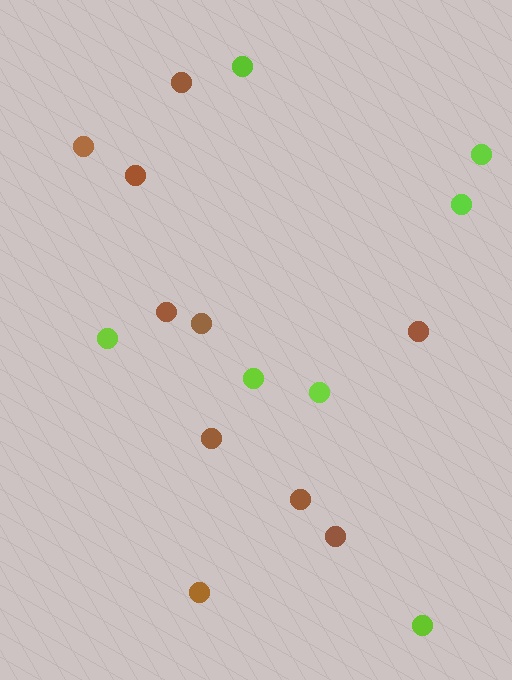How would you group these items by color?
There are 2 groups: one group of lime circles (7) and one group of brown circles (10).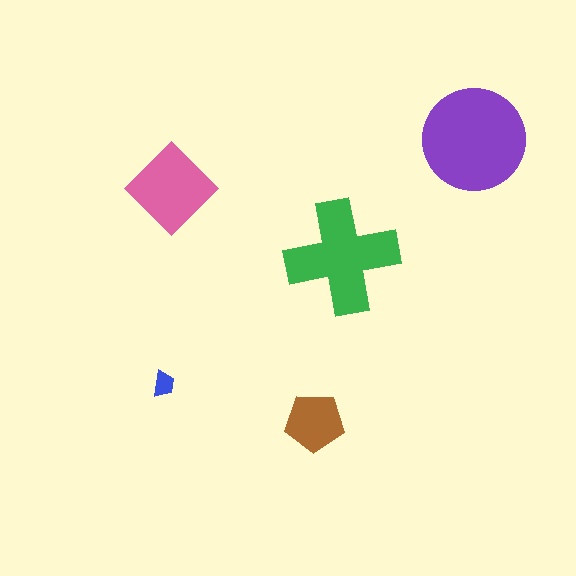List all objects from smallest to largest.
The blue trapezoid, the brown pentagon, the pink diamond, the green cross, the purple circle.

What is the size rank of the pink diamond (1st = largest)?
3rd.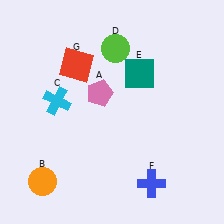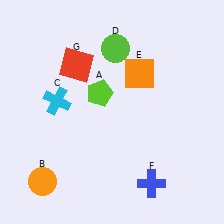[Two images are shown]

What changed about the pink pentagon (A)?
In Image 1, A is pink. In Image 2, it changed to lime.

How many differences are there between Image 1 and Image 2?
There are 2 differences between the two images.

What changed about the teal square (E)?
In Image 1, E is teal. In Image 2, it changed to orange.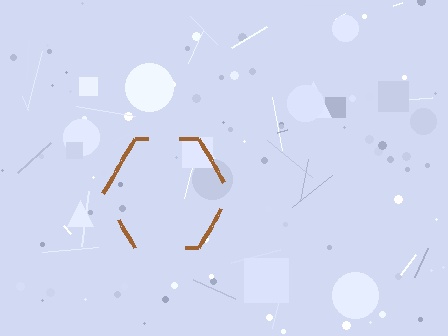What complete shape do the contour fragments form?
The contour fragments form a hexagon.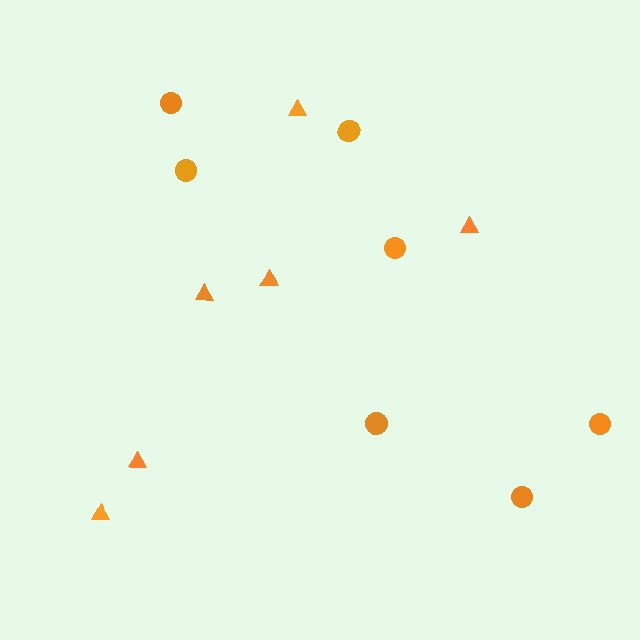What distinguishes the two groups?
There are 2 groups: one group of circles (7) and one group of triangles (6).